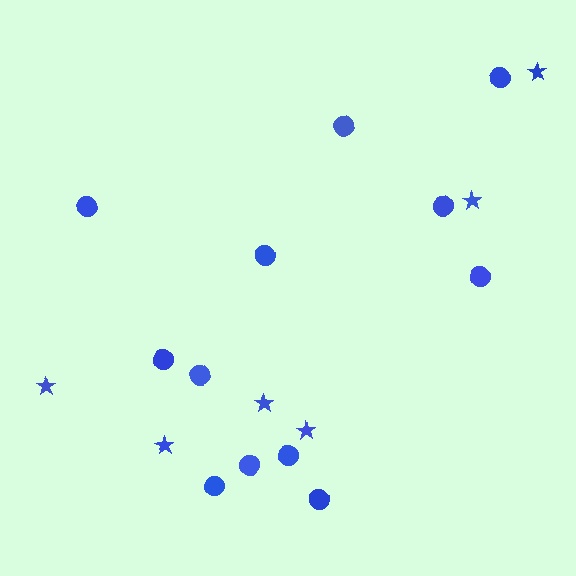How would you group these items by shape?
There are 2 groups: one group of circles (12) and one group of stars (6).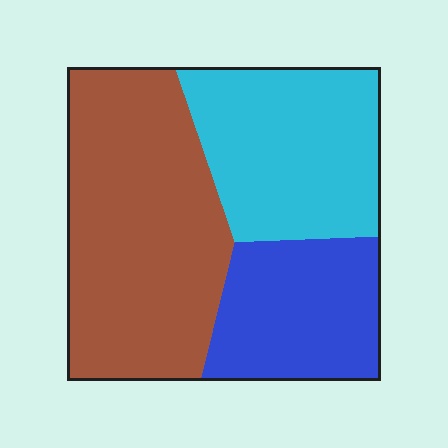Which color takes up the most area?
Brown, at roughly 45%.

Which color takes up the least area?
Blue, at roughly 25%.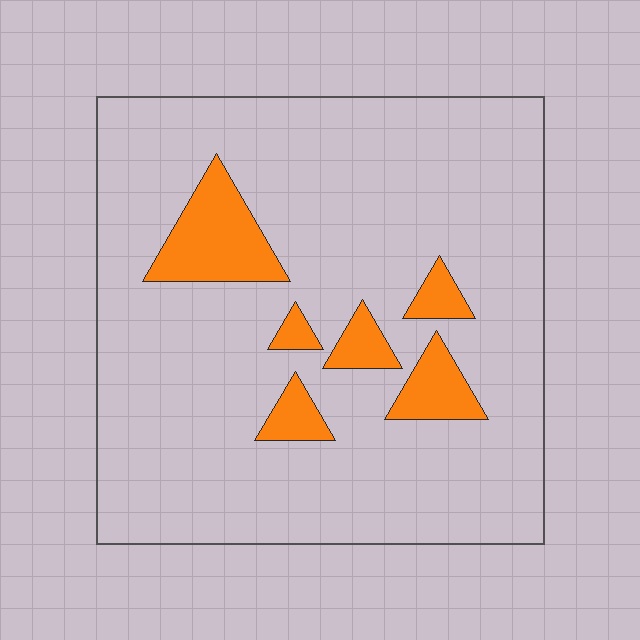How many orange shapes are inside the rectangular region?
6.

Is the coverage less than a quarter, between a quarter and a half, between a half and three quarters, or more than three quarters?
Less than a quarter.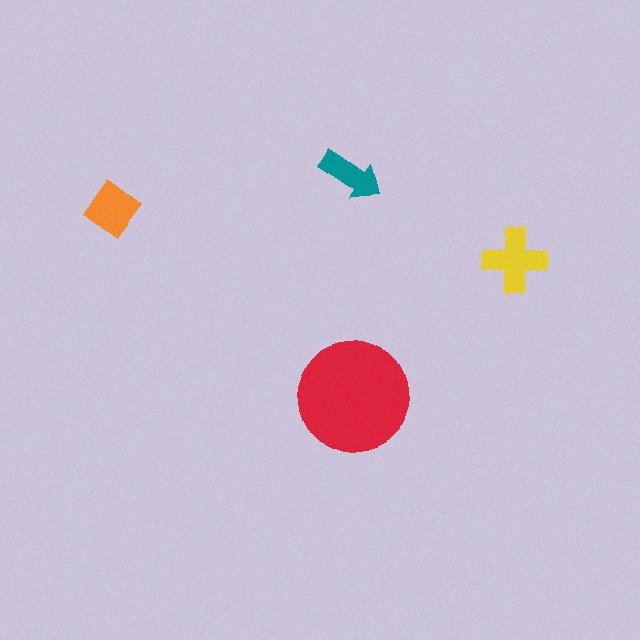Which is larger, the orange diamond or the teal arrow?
The orange diamond.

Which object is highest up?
The teal arrow is topmost.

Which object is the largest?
The red circle.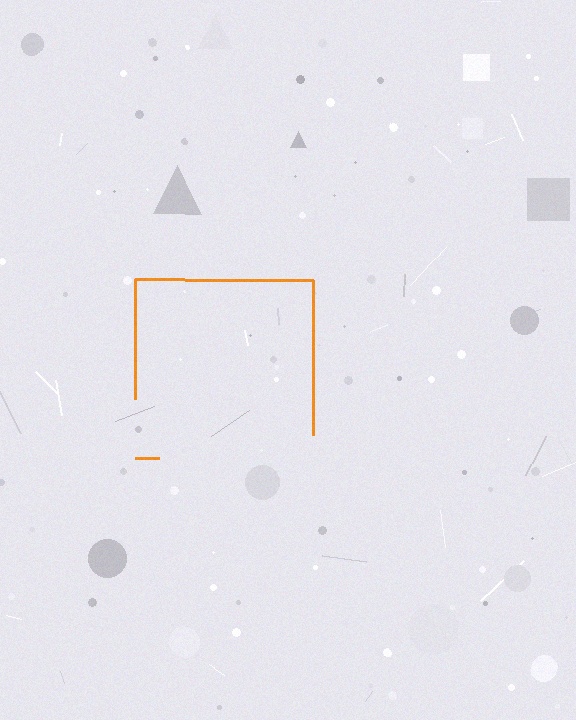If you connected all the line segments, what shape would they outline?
They would outline a square.